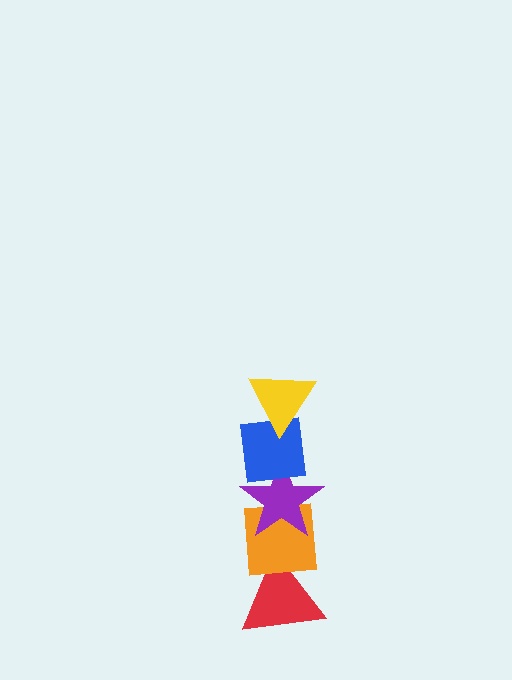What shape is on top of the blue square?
The yellow triangle is on top of the blue square.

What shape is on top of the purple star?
The blue square is on top of the purple star.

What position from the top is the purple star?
The purple star is 3rd from the top.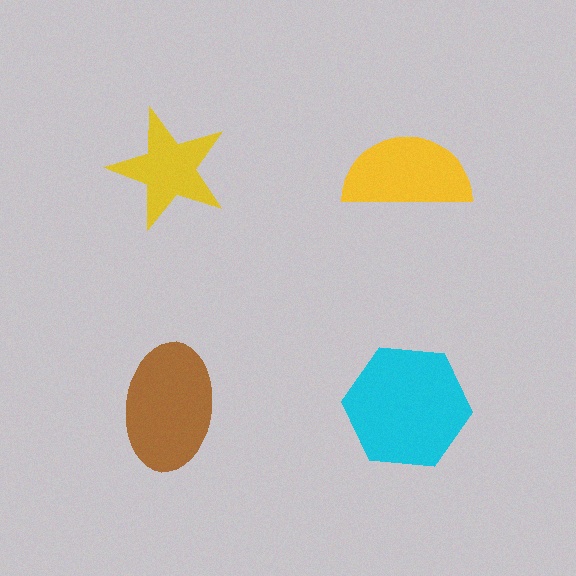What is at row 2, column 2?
A cyan hexagon.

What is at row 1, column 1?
A yellow star.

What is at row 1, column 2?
A yellow semicircle.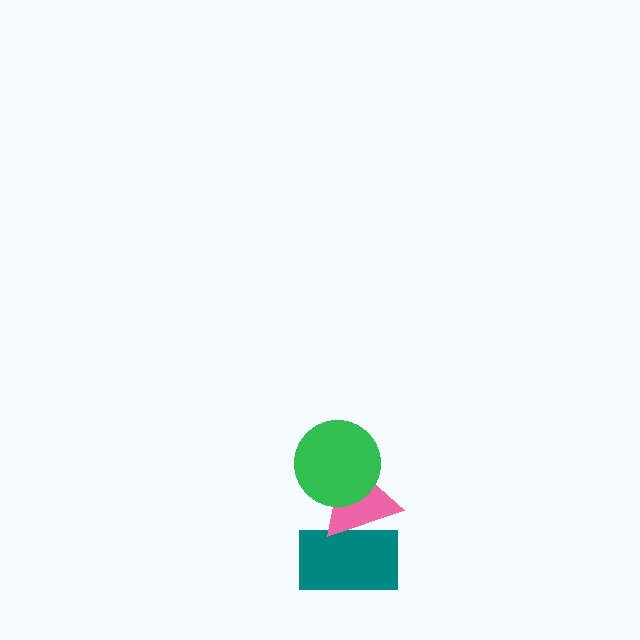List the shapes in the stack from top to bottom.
From top to bottom: the green circle, the pink triangle, the teal rectangle.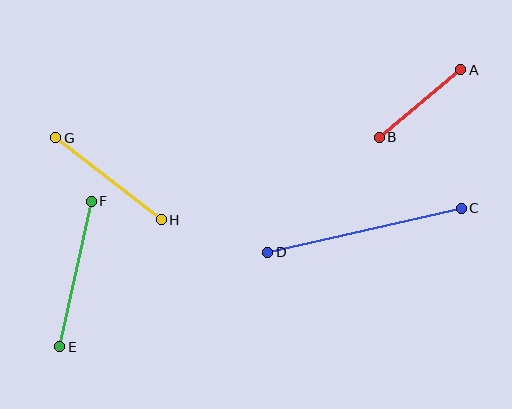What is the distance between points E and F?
The distance is approximately 149 pixels.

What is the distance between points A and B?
The distance is approximately 106 pixels.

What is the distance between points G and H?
The distance is approximately 133 pixels.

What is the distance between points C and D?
The distance is approximately 199 pixels.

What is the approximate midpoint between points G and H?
The midpoint is at approximately (109, 179) pixels.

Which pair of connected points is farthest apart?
Points C and D are farthest apart.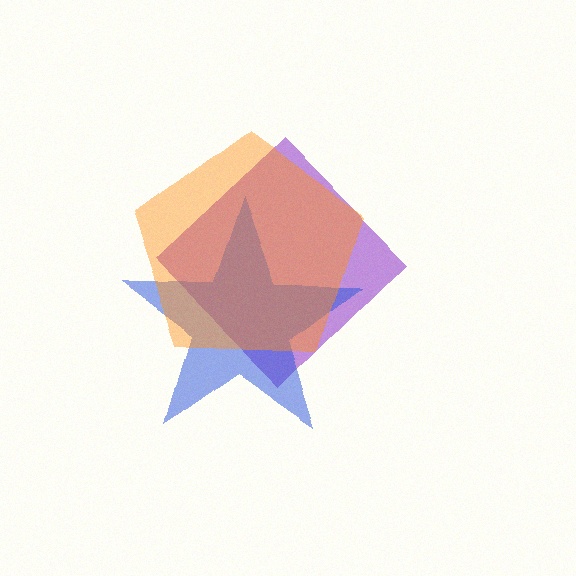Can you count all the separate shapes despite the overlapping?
Yes, there are 3 separate shapes.